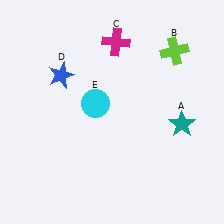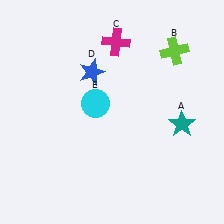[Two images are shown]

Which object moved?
The blue star (D) moved right.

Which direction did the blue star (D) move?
The blue star (D) moved right.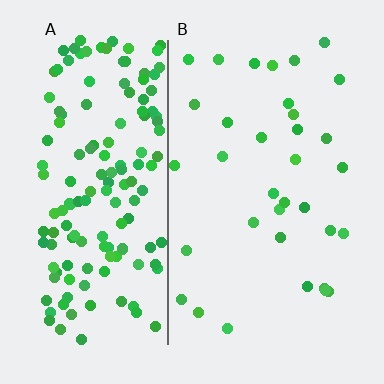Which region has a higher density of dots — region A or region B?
A (the left).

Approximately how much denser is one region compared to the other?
Approximately 4.6× — region A over region B.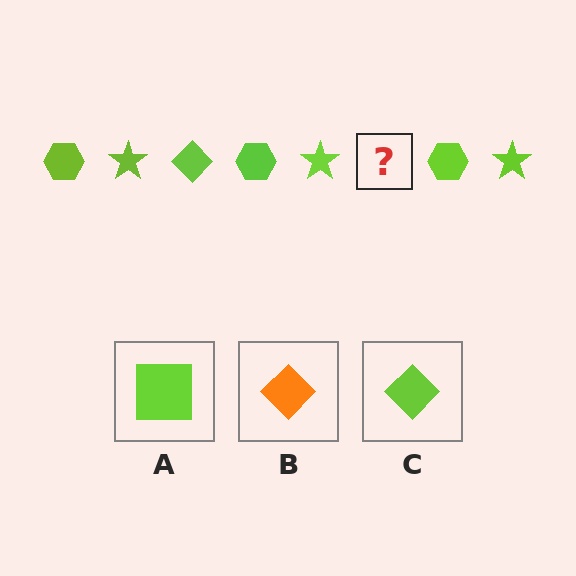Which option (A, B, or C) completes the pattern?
C.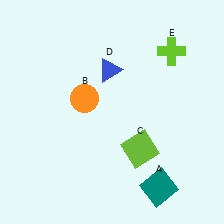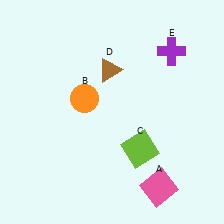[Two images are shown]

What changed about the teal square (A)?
In Image 1, A is teal. In Image 2, it changed to pink.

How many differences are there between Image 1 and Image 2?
There are 3 differences between the two images.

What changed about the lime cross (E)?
In Image 1, E is lime. In Image 2, it changed to purple.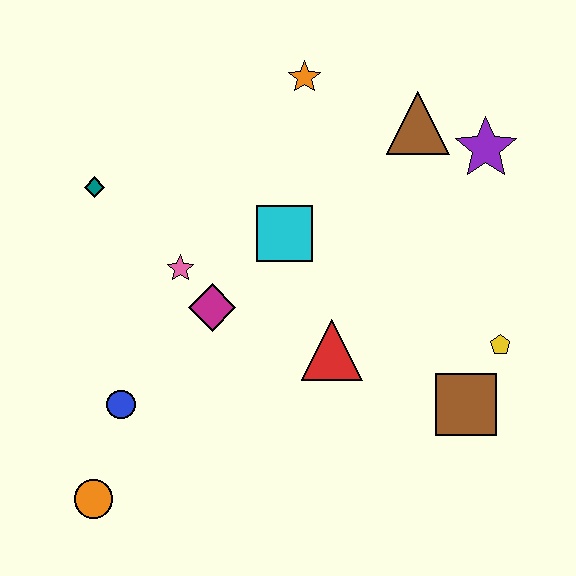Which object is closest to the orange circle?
The blue circle is closest to the orange circle.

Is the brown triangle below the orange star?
Yes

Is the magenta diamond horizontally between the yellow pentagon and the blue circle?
Yes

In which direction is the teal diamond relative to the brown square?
The teal diamond is to the left of the brown square.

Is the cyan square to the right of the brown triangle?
No